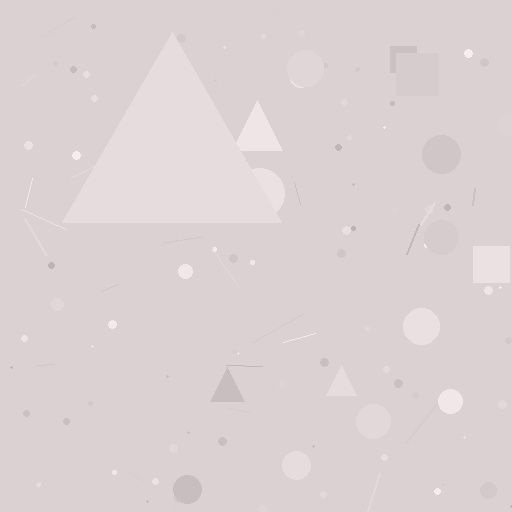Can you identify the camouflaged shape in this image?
The camouflaged shape is a triangle.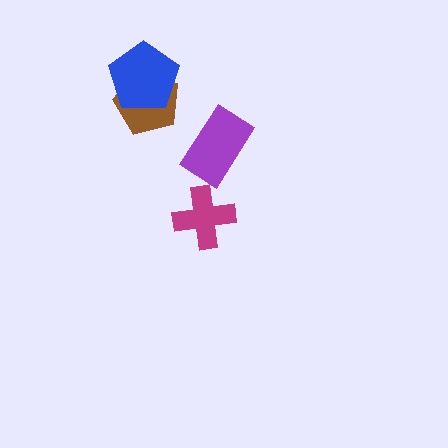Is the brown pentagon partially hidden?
Yes, it is partially covered by another shape.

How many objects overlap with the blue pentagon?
1 object overlaps with the blue pentagon.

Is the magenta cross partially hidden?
No, no other shape covers it.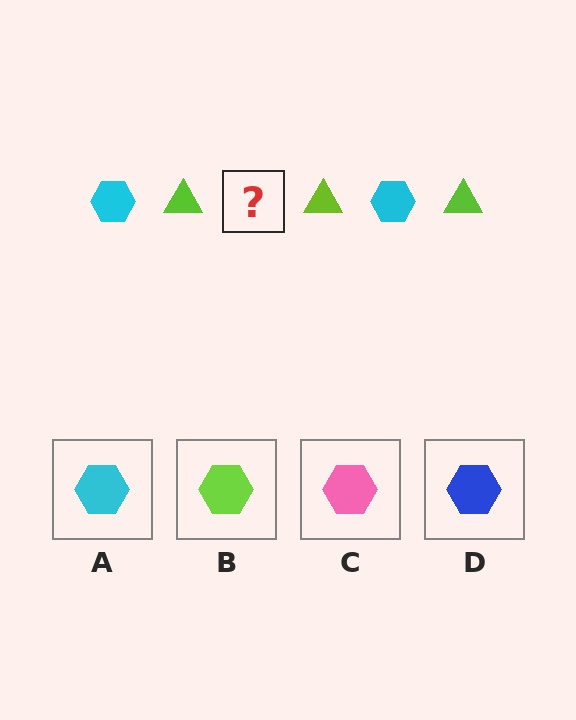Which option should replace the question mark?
Option A.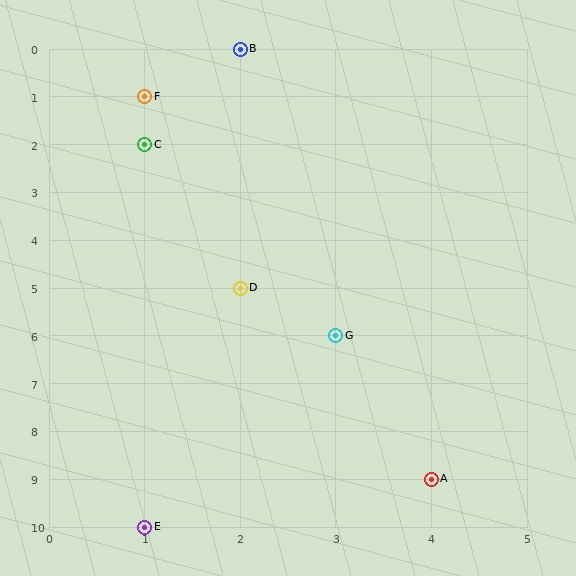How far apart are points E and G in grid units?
Points E and G are 2 columns and 4 rows apart (about 4.5 grid units diagonally).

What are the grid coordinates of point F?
Point F is at grid coordinates (1, 1).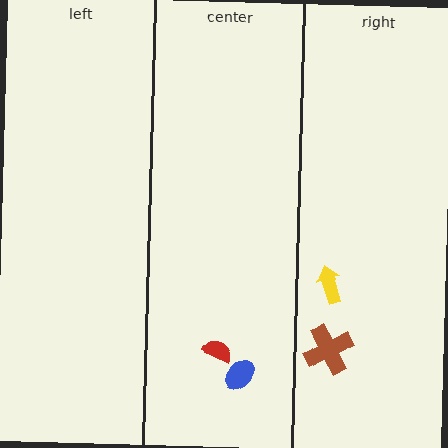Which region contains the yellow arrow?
The right region.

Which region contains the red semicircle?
The center region.